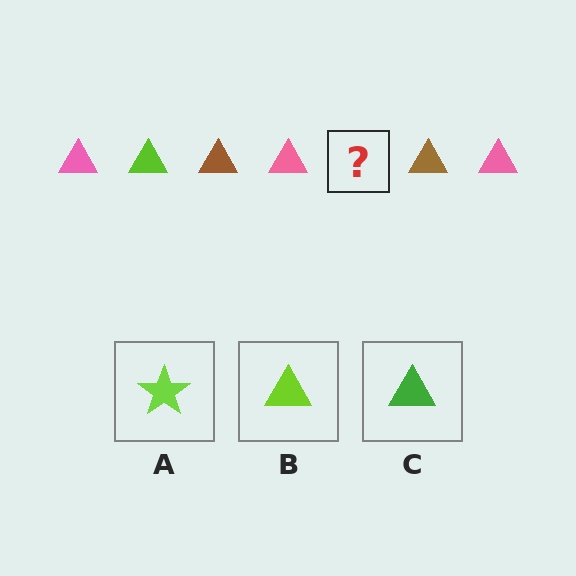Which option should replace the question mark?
Option B.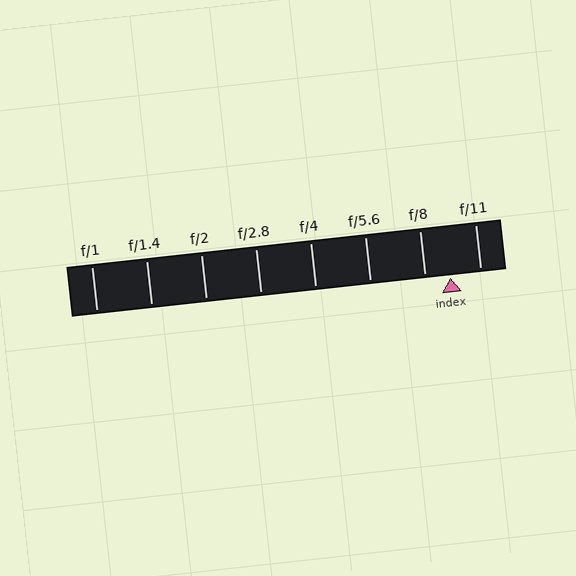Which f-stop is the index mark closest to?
The index mark is closest to f/8.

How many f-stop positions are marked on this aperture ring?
There are 8 f-stop positions marked.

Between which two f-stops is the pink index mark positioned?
The index mark is between f/8 and f/11.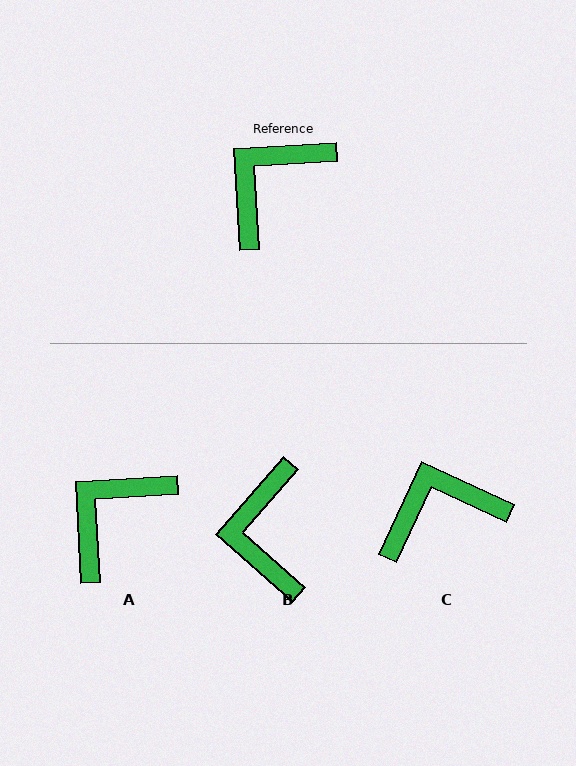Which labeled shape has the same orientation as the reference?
A.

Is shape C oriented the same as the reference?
No, it is off by about 28 degrees.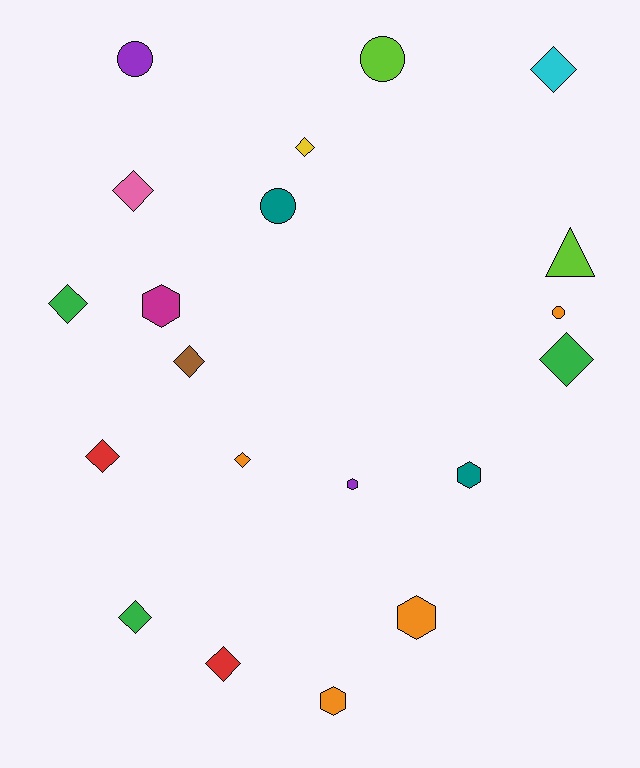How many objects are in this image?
There are 20 objects.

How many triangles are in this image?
There is 1 triangle.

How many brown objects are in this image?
There is 1 brown object.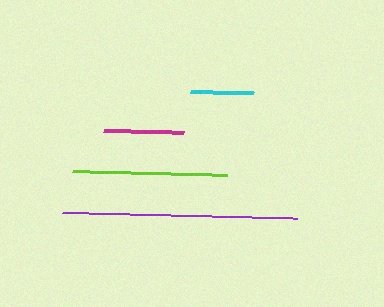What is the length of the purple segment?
The purple segment is approximately 235 pixels long.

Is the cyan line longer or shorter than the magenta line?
The magenta line is longer than the cyan line.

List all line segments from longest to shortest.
From longest to shortest: purple, lime, magenta, cyan.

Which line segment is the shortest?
The cyan line is the shortest at approximately 63 pixels.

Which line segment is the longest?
The purple line is the longest at approximately 235 pixels.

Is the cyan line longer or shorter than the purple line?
The purple line is longer than the cyan line.